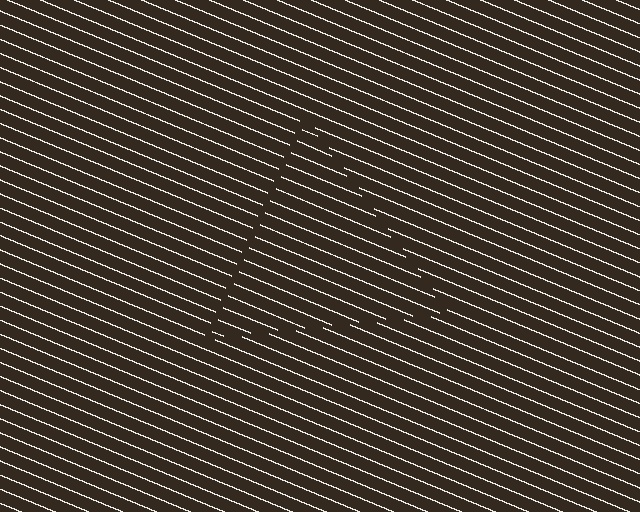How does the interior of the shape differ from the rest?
The interior of the shape contains the same grating, shifted by half a period — the contour is defined by the phase discontinuity where line-ends from the inner and outer gratings abut.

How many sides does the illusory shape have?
3 sides — the line-ends trace a triangle.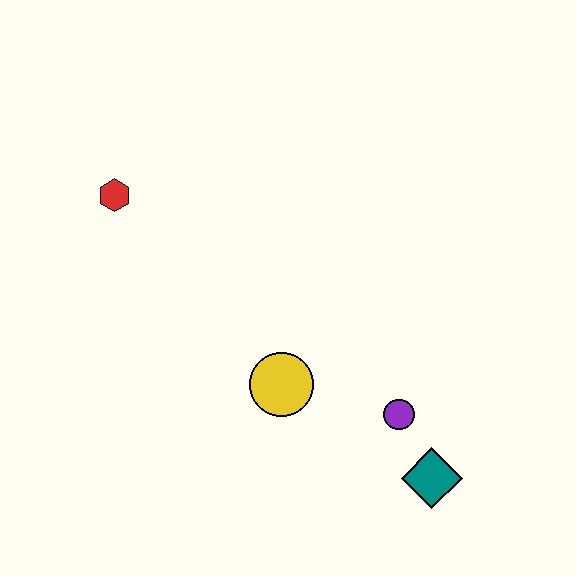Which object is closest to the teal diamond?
The purple circle is closest to the teal diamond.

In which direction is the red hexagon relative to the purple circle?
The red hexagon is to the left of the purple circle.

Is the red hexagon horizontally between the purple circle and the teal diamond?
No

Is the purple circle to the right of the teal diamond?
No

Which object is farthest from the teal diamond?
The red hexagon is farthest from the teal diamond.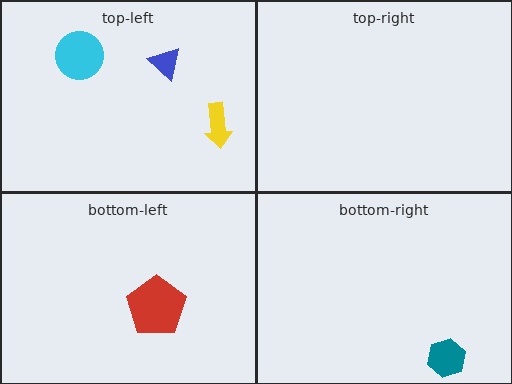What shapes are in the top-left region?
The yellow arrow, the blue triangle, the cyan circle.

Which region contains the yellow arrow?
The top-left region.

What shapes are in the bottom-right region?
The teal hexagon.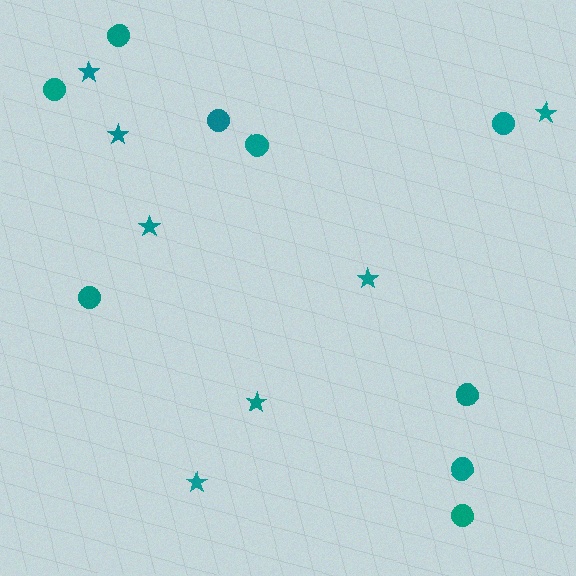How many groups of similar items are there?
There are 2 groups: one group of circles (9) and one group of stars (7).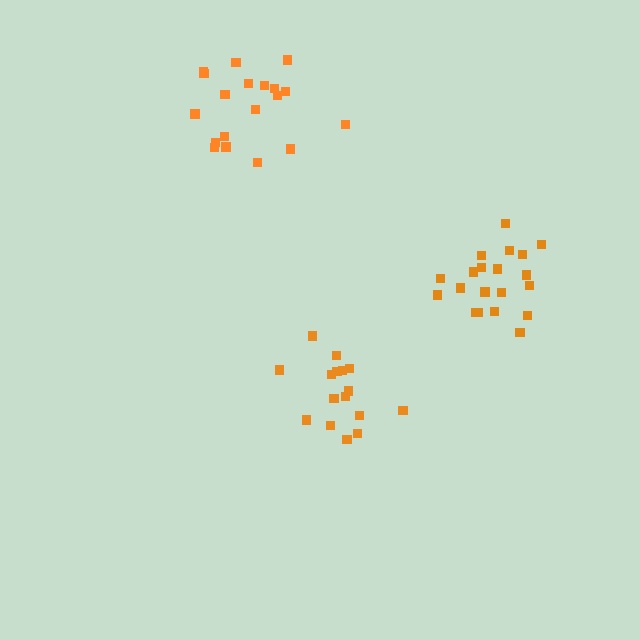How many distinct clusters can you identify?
There are 3 distinct clusters.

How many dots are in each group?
Group 1: 16 dots, Group 2: 20 dots, Group 3: 19 dots (55 total).